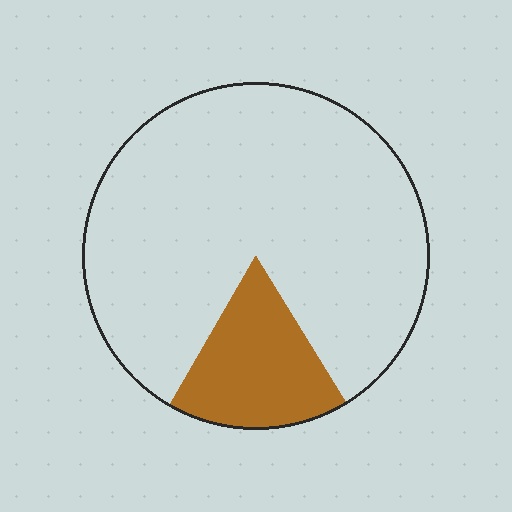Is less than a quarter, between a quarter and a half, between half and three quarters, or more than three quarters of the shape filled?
Less than a quarter.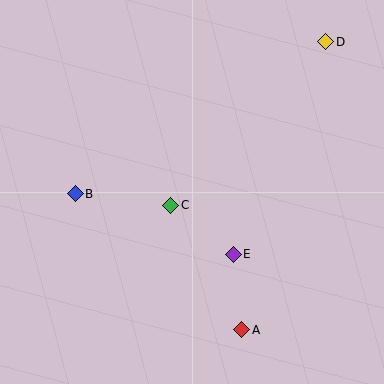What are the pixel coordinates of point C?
Point C is at (171, 205).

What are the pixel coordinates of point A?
Point A is at (242, 330).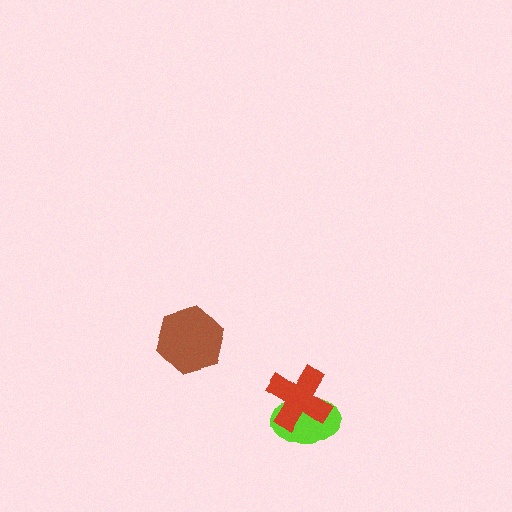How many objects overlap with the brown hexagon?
0 objects overlap with the brown hexagon.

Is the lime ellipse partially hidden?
Yes, it is partially covered by another shape.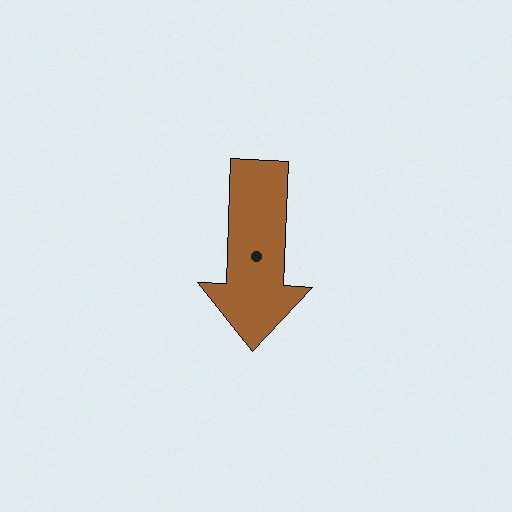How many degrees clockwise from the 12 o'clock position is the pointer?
Approximately 182 degrees.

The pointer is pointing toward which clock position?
Roughly 6 o'clock.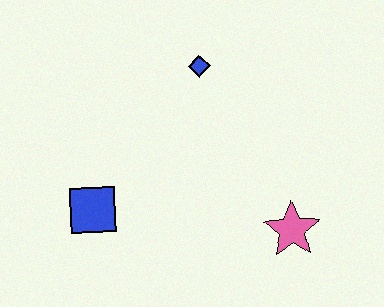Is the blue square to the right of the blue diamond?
No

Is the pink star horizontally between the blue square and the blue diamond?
No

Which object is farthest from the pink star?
The blue square is farthest from the pink star.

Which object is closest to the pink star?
The blue diamond is closest to the pink star.